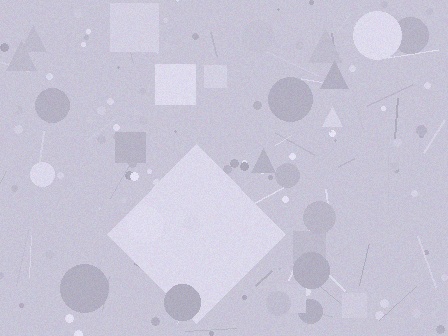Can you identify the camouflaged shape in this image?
The camouflaged shape is a diamond.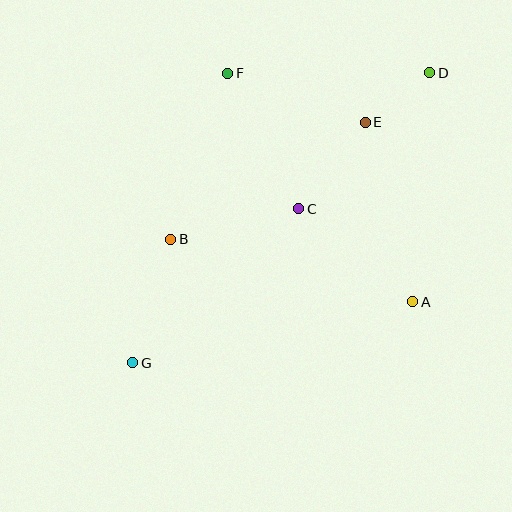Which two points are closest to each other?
Points D and E are closest to each other.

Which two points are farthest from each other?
Points D and G are farthest from each other.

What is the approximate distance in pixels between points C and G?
The distance between C and G is approximately 226 pixels.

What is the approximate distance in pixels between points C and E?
The distance between C and E is approximately 109 pixels.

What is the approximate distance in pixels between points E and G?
The distance between E and G is approximately 334 pixels.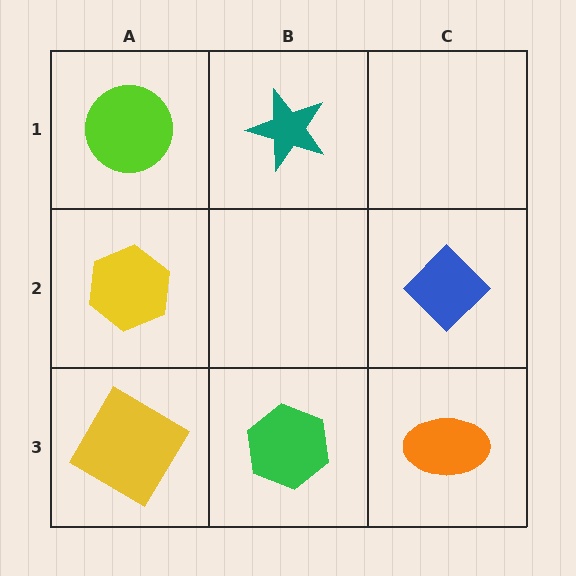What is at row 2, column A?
A yellow hexagon.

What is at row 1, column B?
A teal star.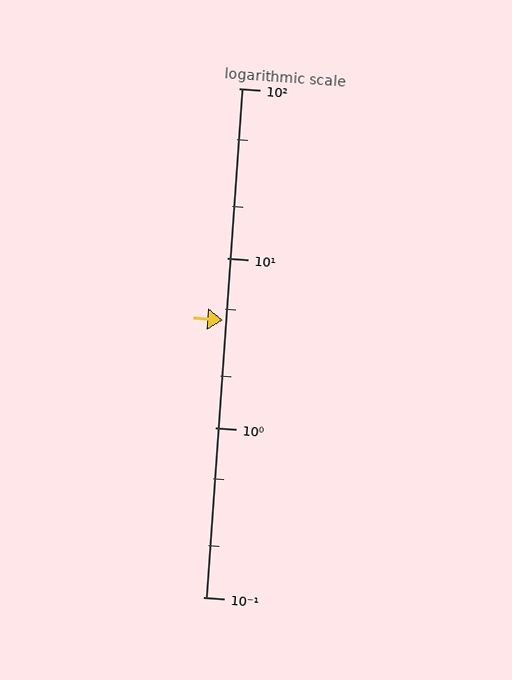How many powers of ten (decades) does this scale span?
The scale spans 3 decades, from 0.1 to 100.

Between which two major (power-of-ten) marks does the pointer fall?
The pointer is between 1 and 10.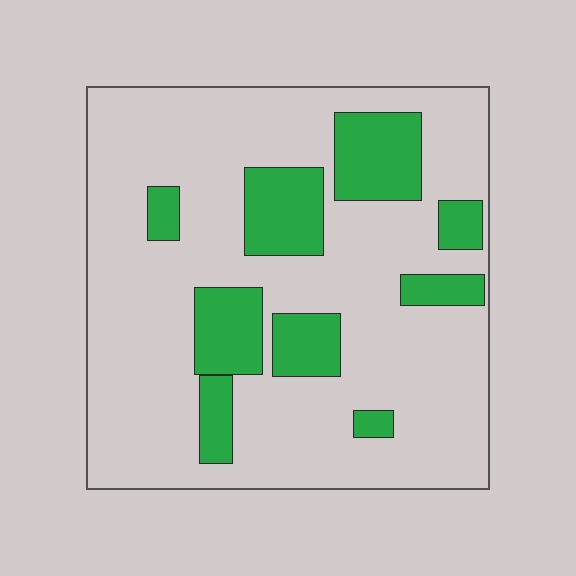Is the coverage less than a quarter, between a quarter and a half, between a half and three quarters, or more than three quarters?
Less than a quarter.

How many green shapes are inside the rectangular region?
9.